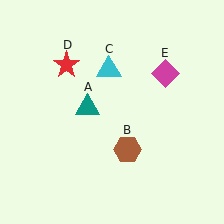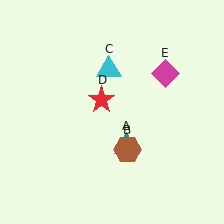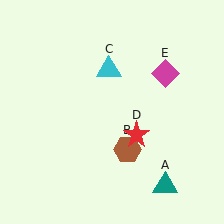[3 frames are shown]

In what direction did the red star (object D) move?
The red star (object D) moved down and to the right.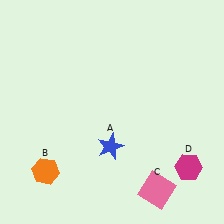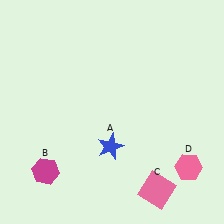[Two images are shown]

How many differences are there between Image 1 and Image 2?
There are 2 differences between the two images.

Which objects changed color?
B changed from orange to magenta. D changed from magenta to pink.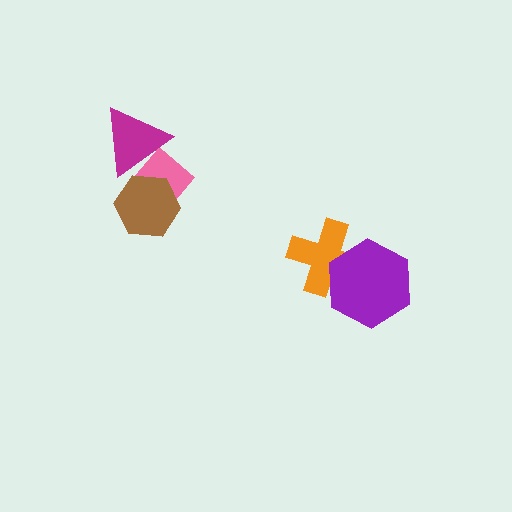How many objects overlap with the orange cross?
1 object overlaps with the orange cross.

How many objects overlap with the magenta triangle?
1 object overlaps with the magenta triangle.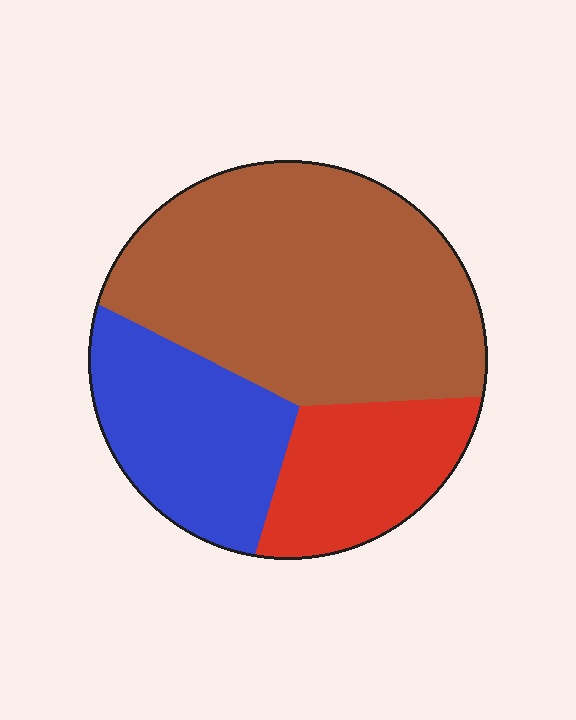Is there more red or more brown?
Brown.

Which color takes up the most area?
Brown, at roughly 55%.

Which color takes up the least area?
Red, at roughly 20%.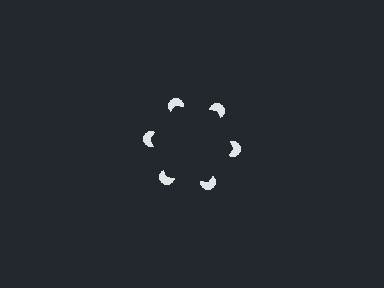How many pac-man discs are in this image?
There are 6 — one at each vertex of the illusory hexagon.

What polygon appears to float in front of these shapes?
An illusory hexagon — its edges are inferred from the aligned wedge cuts in the pac-man discs, not physically drawn.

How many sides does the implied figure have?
6 sides.